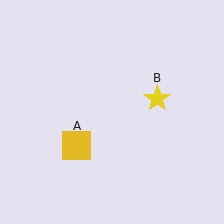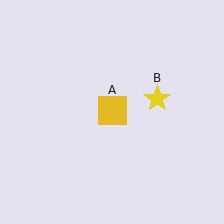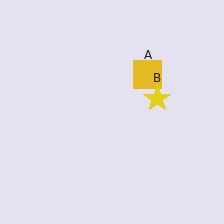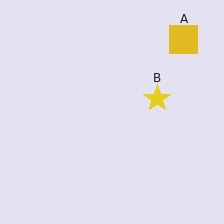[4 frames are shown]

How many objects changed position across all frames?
1 object changed position: yellow square (object A).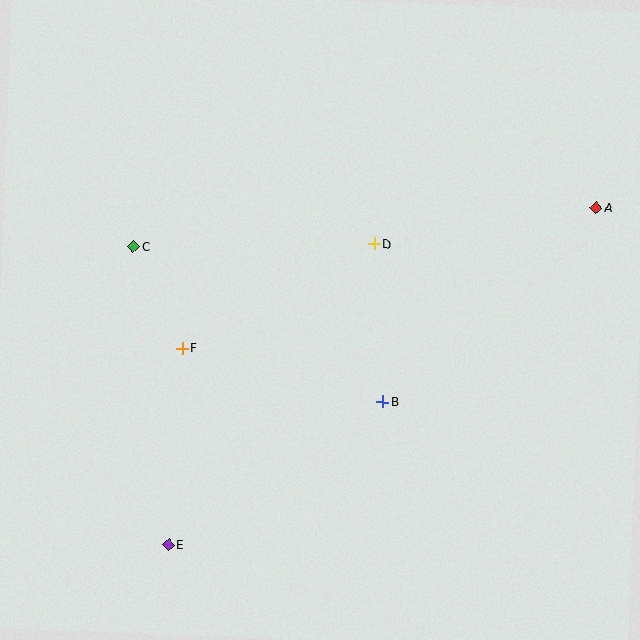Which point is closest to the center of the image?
Point D at (374, 244) is closest to the center.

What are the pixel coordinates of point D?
Point D is at (374, 244).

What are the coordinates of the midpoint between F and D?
The midpoint between F and D is at (278, 296).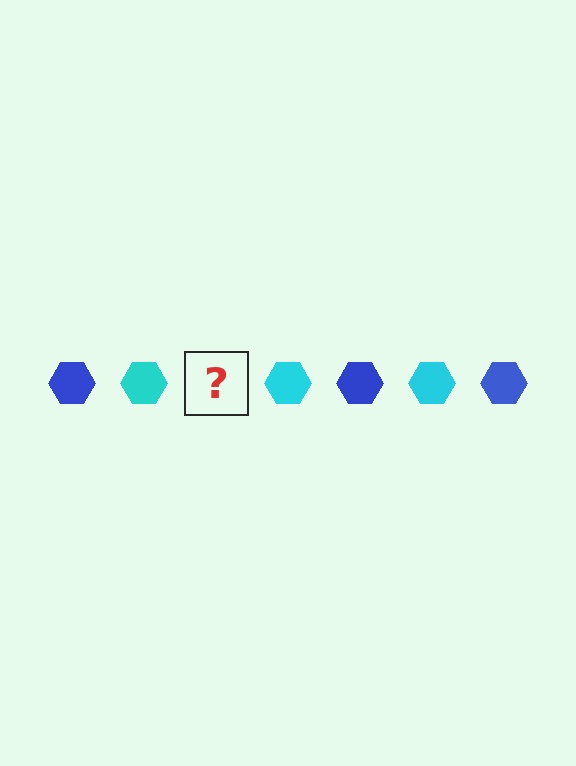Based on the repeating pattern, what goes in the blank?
The blank should be a blue hexagon.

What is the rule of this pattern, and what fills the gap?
The rule is that the pattern cycles through blue, cyan hexagons. The gap should be filled with a blue hexagon.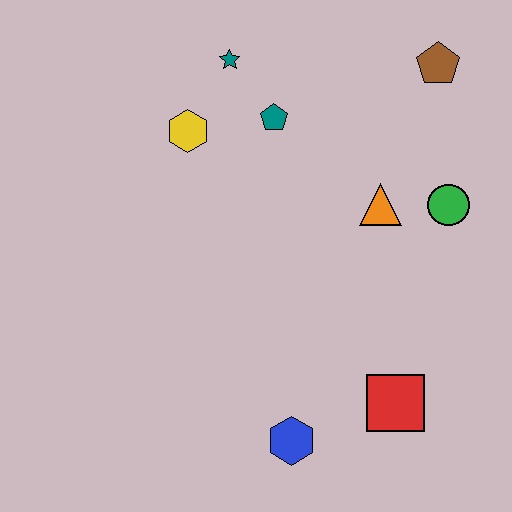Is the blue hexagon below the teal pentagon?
Yes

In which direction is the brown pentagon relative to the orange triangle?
The brown pentagon is above the orange triangle.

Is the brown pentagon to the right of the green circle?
No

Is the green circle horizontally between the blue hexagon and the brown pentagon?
No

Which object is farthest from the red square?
The teal star is farthest from the red square.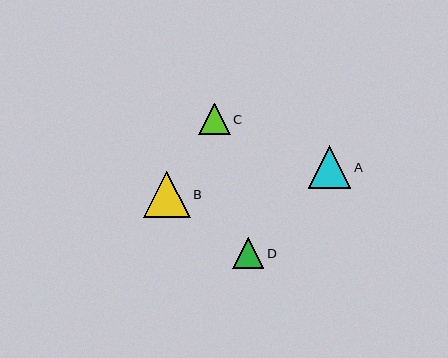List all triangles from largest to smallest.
From largest to smallest: B, A, C, D.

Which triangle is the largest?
Triangle B is the largest with a size of approximately 46 pixels.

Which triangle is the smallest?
Triangle D is the smallest with a size of approximately 31 pixels.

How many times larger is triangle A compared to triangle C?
Triangle A is approximately 1.4 times the size of triangle C.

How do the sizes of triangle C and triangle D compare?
Triangle C and triangle D are approximately the same size.